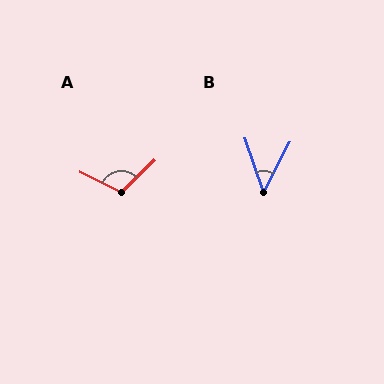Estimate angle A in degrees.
Approximately 109 degrees.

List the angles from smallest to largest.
B (46°), A (109°).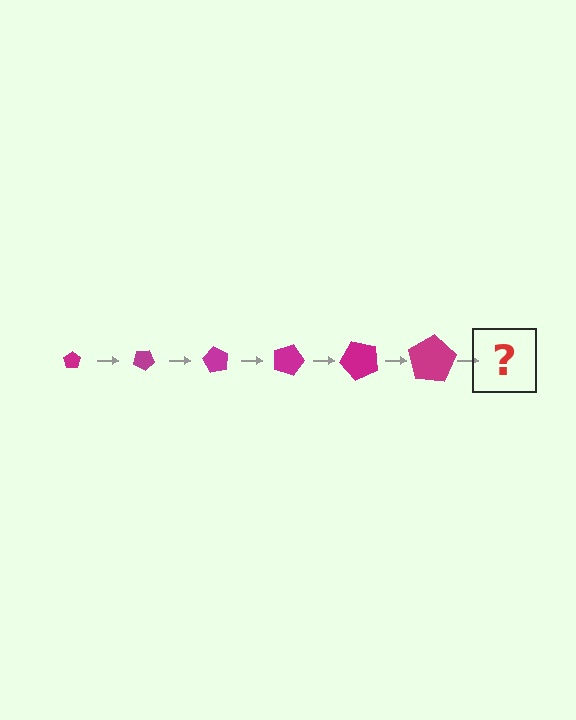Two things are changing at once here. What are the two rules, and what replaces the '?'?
The two rules are that the pentagon grows larger each step and it rotates 30 degrees each step. The '?' should be a pentagon, larger than the previous one and rotated 180 degrees from the start.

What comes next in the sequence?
The next element should be a pentagon, larger than the previous one and rotated 180 degrees from the start.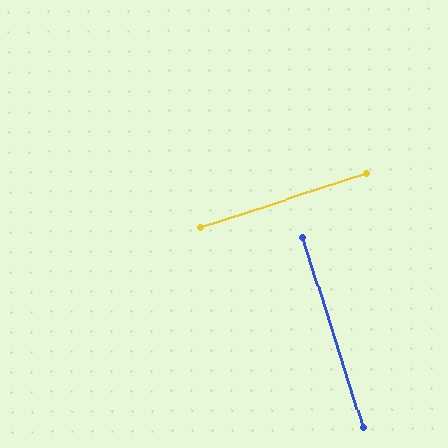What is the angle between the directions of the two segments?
Approximately 89 degrees.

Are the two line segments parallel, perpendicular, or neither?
Perpendicular — they meet at approximately 89°.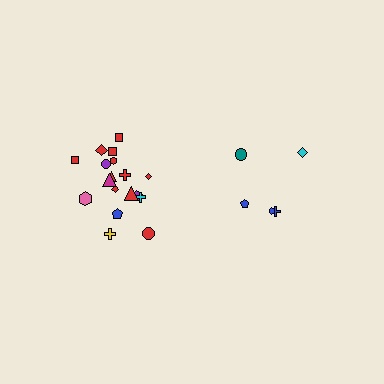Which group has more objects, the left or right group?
The left group.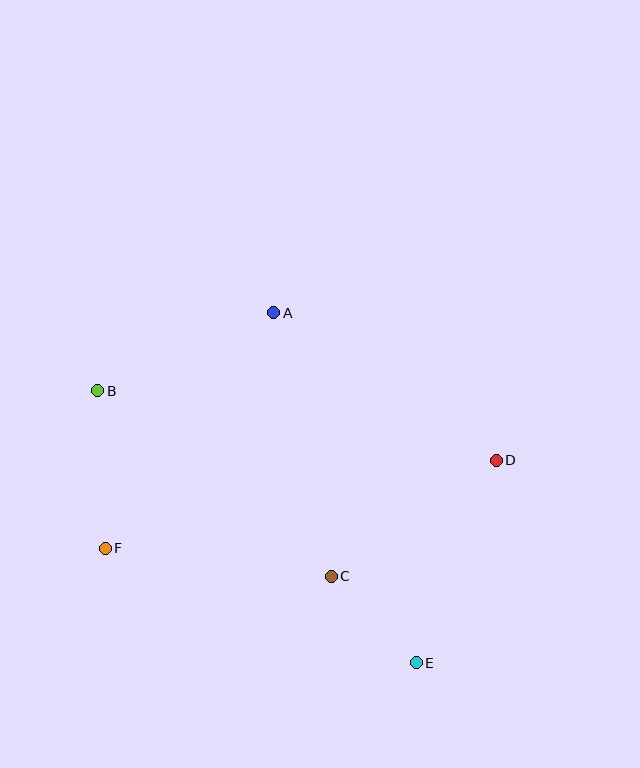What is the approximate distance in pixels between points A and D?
The distance between A and D is approximately 267 pixels.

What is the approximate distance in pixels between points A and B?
The distance between A and B is approximately 192 pixels.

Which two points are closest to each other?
Points C and E are closest to each other.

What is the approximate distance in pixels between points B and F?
The distance between B and F is approximately 157 pixels.